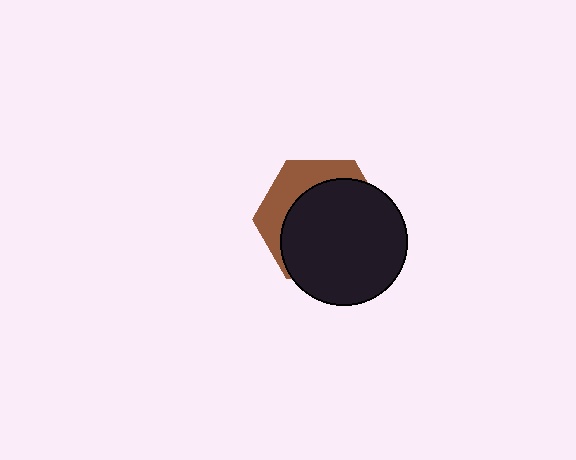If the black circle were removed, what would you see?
You would see the complete brown hexagon.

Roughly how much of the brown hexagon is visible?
A small part of it is visible (roughly 31%).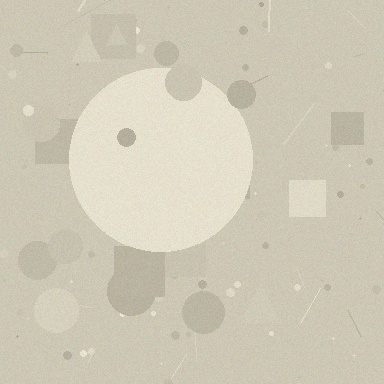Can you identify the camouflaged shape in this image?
The camouflaged shape is a circle.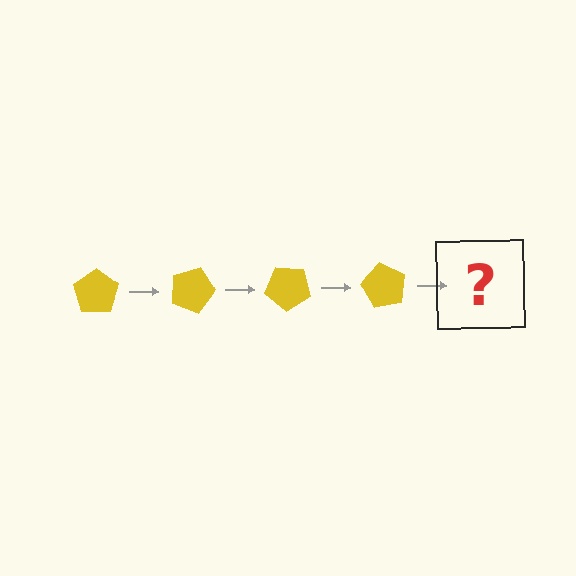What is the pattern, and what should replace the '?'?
The pattern is that the pentagon rotates 20 degrees each step. The '?' should be a yellow pentagon rotated 80 degrees.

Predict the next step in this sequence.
The next step is a yellow pentagon rotated 80 degrees.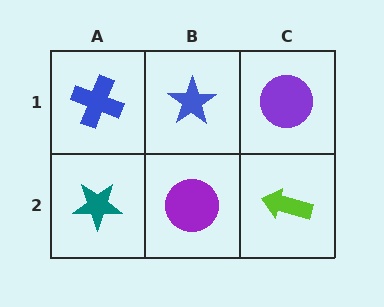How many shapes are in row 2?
3 shapes.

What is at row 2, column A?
A teal star.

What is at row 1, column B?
A blue star.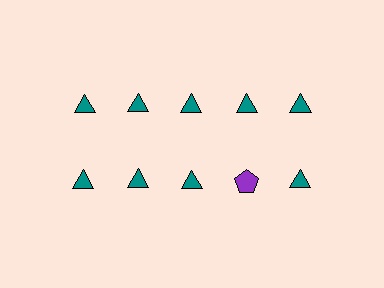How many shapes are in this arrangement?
There are 10 shapes arranged in a grid pattern.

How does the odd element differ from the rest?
It differs in both color (purple instead of teal) and shape (pentagon instead of triangle).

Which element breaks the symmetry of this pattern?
The purple pentagon in the second row, second from right column breaks the symmetry. All other shapes are teal triangles.